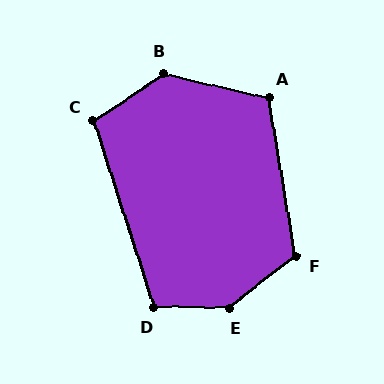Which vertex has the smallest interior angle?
C, at approximately 106 degrees.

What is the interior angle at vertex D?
Approximately 108 degrees (obtuse).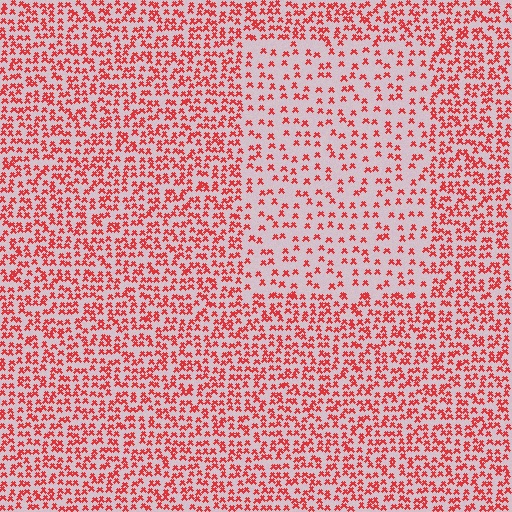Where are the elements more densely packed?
The elements are more densely packed outside the rectangle boundary.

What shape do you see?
I see a rectangle.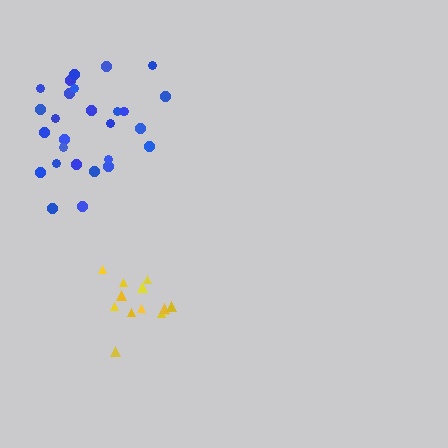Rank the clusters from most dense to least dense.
yellow, blue.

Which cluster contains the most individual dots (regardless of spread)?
Blue (28).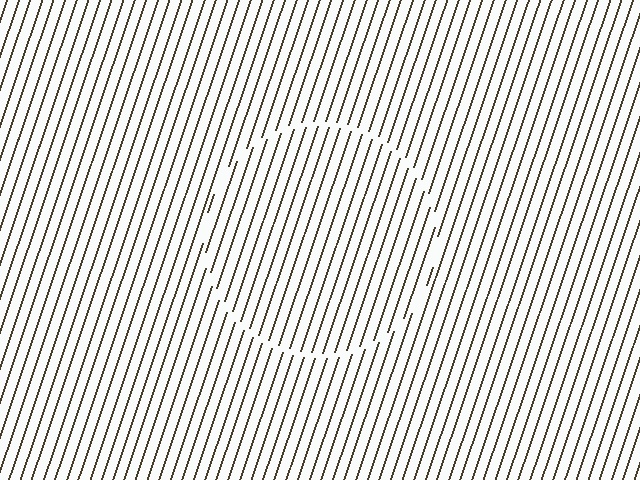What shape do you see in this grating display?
An illusory circle. The interior of the shape contains the same grating, shifted by half a period — the contour is defined by the phase discontinuity where line-ends from the inner and outer gratings abut.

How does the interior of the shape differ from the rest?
The interior of the shape contains the same grating, shifted by half a period — the contour is defined by the phase discontinuity where line-ends from the inner and outer gratings abut.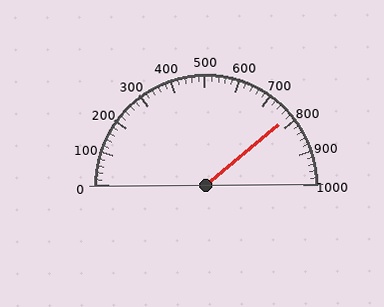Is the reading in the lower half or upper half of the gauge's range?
The reading is in the upper half of the range (0 to 1000).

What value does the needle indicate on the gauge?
The needle indicates approximately 780.